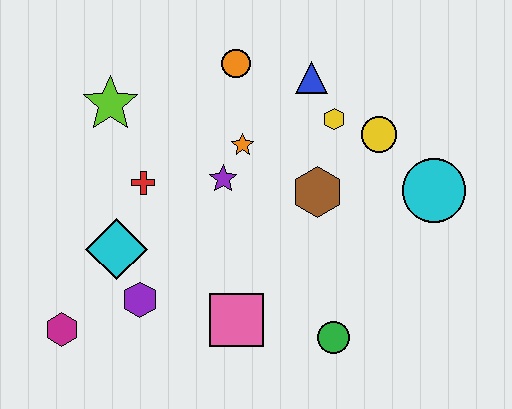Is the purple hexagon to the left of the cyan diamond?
No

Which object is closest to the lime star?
The red cross is closest to the lime star.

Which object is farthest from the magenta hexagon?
The cyan circle is farthest from the magenta hexagon.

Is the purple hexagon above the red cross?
No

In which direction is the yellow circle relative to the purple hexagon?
The yellow circle is to the right of the purple hexagon.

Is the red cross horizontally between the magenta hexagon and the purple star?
Yes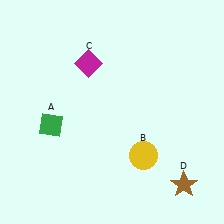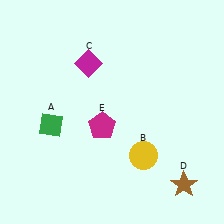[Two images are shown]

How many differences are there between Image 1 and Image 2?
There is 1 difference between the two images.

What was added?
A magenta pentagon (E) was added in Image 2.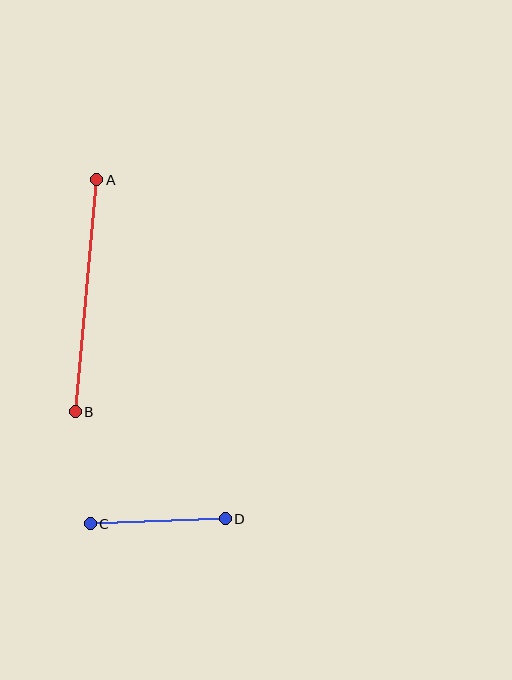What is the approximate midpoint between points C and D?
The midpoint is at approximately (158, 521) pixels.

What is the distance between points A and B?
The distance is approximately 233 pixels.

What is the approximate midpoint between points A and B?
The midpoint is at approximately (86, 296) pixels.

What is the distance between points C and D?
The distance is approximately 135 pixels.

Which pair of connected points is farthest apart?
Points A and B are farthest apart.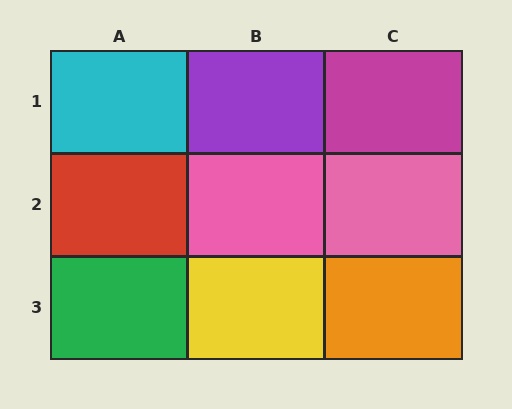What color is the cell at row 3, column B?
Yellow.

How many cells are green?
1 cell is green.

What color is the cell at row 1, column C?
Magenta.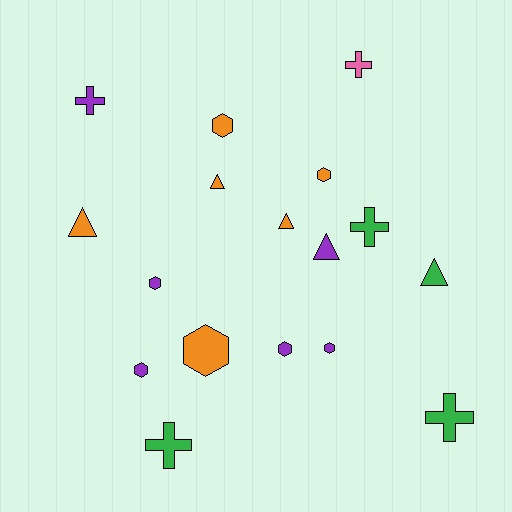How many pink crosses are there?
There is 1 pink cross.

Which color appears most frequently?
Orange, with 6 objects.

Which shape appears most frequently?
Hexagon, with 7 objects.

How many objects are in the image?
There are 17 objects.